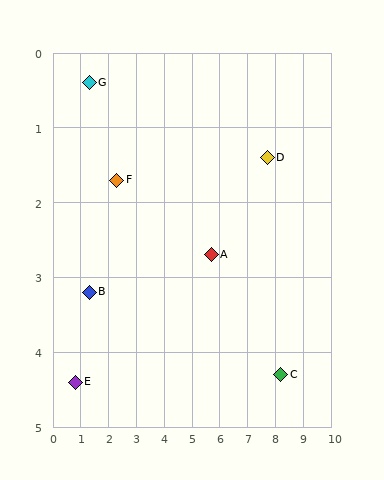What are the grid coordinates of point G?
Point G is at approximately (1.3, 0.4).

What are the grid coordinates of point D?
Point D is at approximately (7.7, 1.4).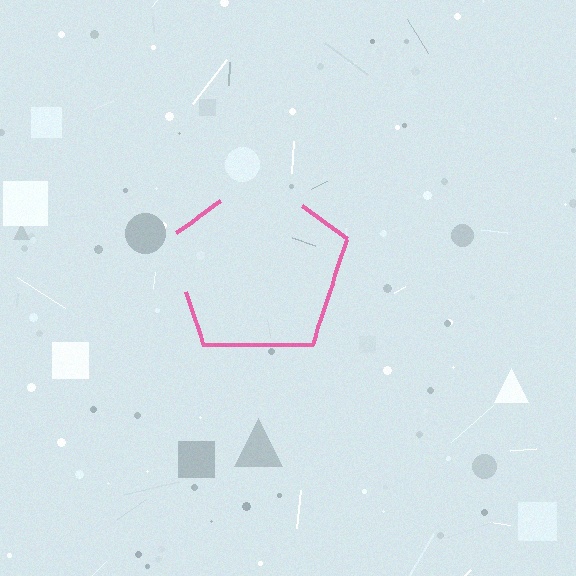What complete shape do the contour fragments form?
The contour fragments form a pentagon.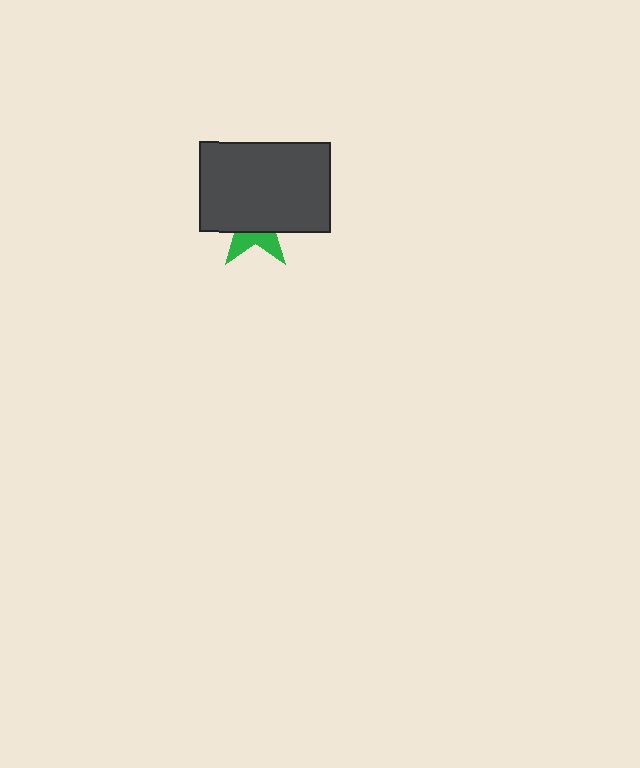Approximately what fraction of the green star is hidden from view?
Roughly 69% of the green star is hidden behind the dark gray rectangle.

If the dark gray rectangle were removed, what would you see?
You would see the complete green star.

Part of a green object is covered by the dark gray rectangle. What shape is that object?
It is a star.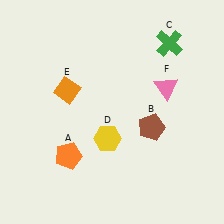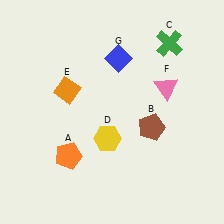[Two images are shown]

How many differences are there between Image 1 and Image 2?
There is 1 difference between the two images.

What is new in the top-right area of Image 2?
A blue diamond (G) was added in the top-right area of Image 2.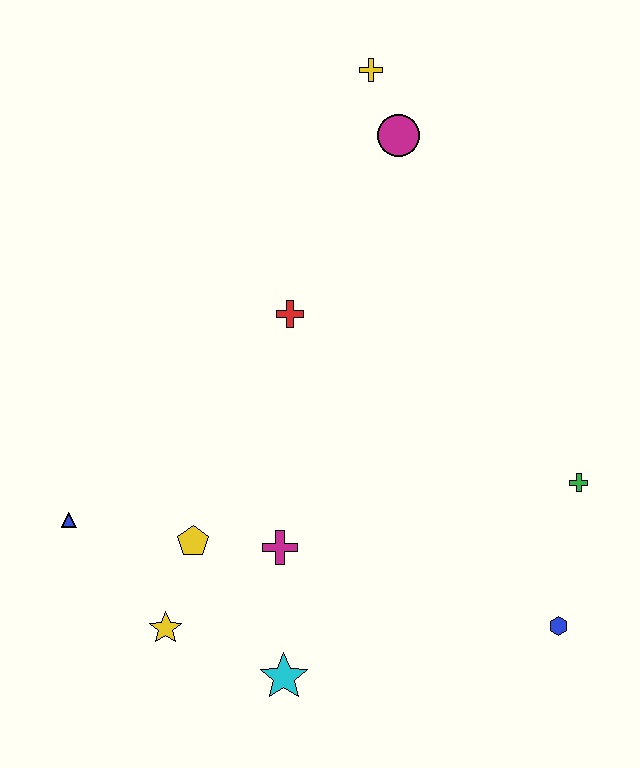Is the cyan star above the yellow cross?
No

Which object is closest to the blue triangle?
The yellow pentagon is closest to the blue triangle.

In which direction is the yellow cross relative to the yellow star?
The yellow cross is above the yellow star.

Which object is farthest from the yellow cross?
The cyan star is farthest from the yellow cross.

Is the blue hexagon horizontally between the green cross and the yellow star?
Yes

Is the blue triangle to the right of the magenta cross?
No